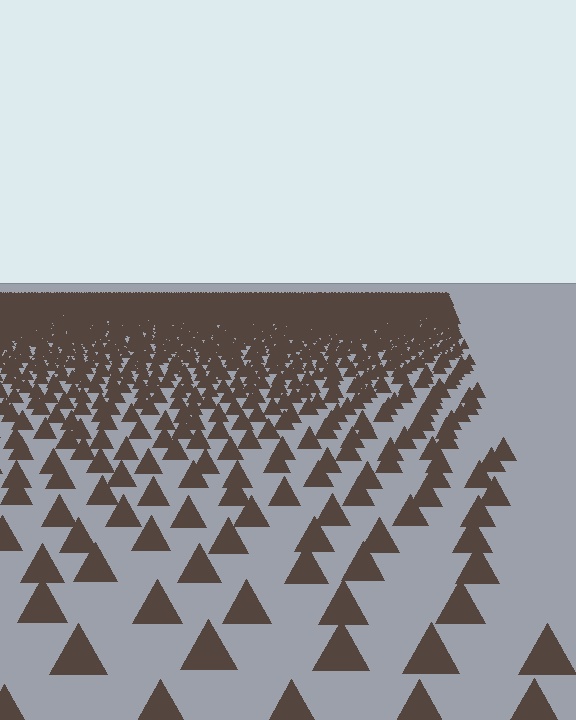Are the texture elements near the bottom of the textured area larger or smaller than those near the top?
Larger. Near the bottom, elements are closer to the viewer and appear at a bigger on-screen size.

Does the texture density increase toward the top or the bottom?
Density increases toward the top.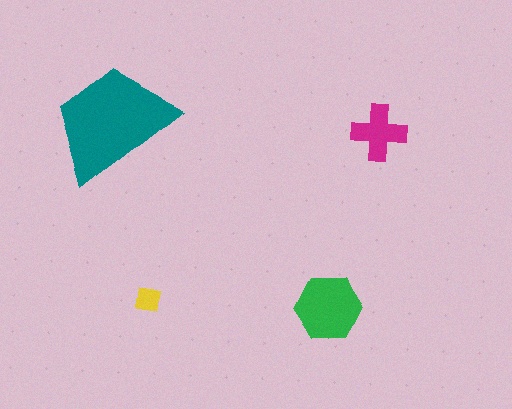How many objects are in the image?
There are 4 objects in the image.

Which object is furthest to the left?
The teal trapezoid is leftmost.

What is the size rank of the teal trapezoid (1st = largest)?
1st.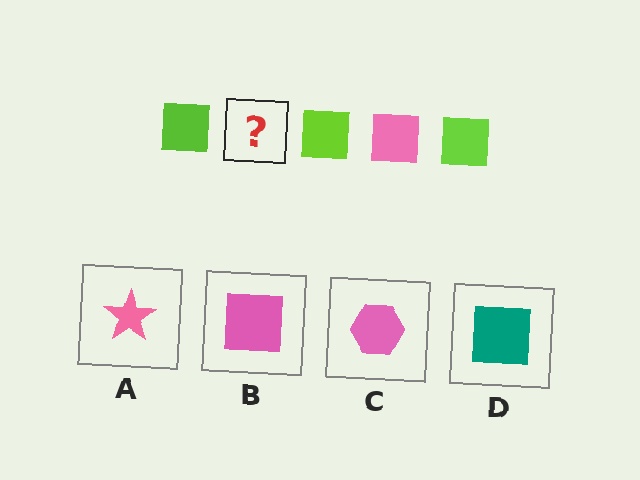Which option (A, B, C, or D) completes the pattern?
B.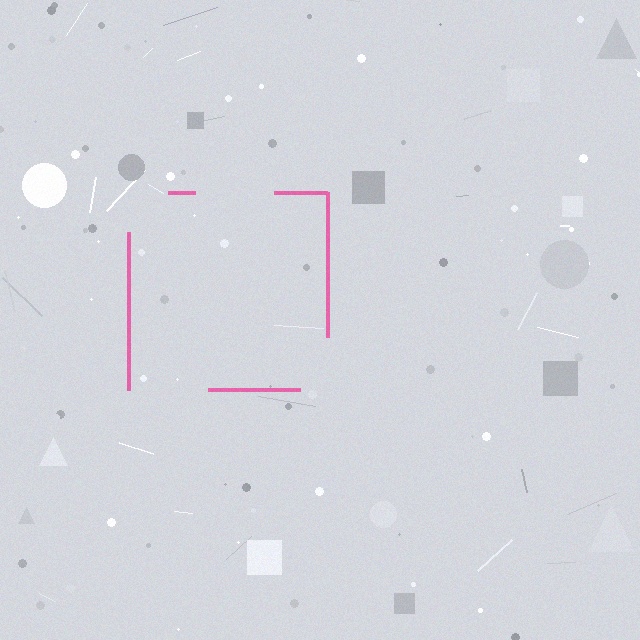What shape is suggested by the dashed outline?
The dashed outline suggests a square.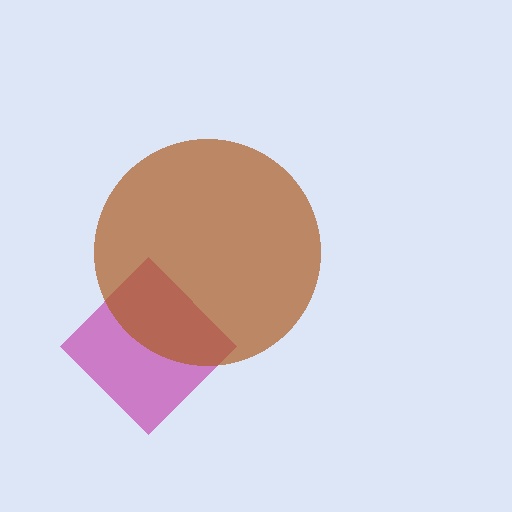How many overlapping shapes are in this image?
There are 2 overlapping shapes in the image.